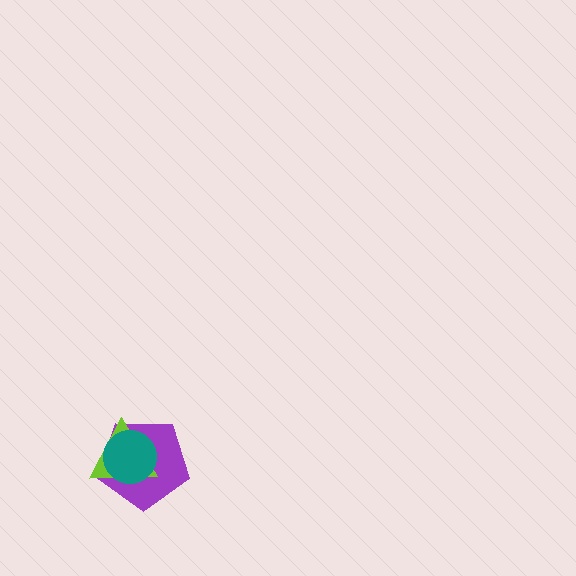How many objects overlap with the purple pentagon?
2 objects overlap with the purple pentagon.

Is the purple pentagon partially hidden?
Yes, it is partially covered by another shape.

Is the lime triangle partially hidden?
Yes, it is partially covered by another shape.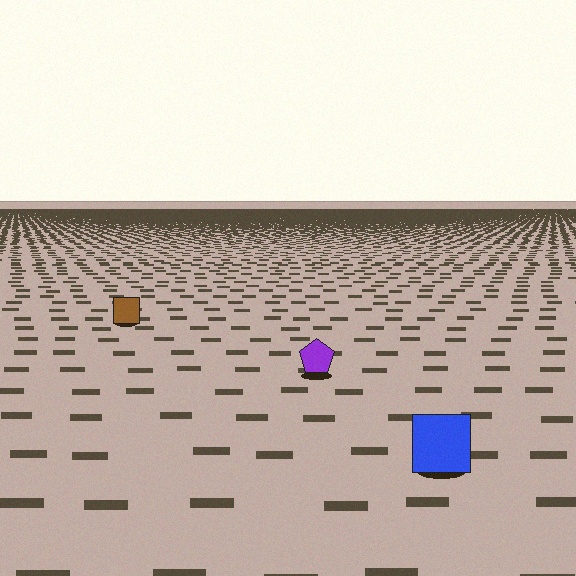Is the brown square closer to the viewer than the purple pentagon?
No. The purple pentagon is closer — you can tell from the texture gradient: the ground texture is coarser near it.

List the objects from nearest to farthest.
From nearest to farthest: the blue square, the purple pentagon, the brown square.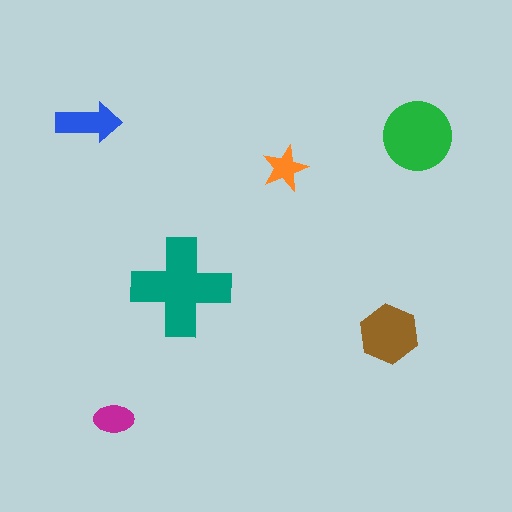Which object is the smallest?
The orange star.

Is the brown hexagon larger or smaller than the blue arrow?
Larger.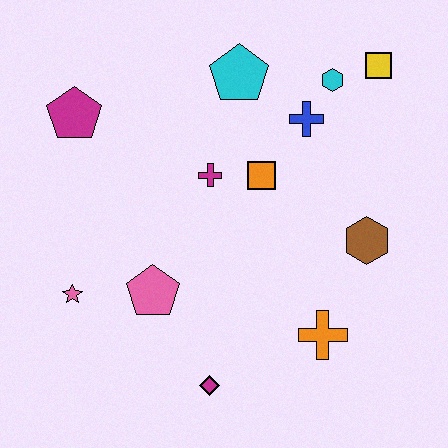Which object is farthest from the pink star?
The yellow square is farthest from the pink star.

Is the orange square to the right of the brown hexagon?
No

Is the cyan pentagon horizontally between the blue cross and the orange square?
No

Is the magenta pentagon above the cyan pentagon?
No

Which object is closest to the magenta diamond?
The pink pentagon is closest to the magenta diamond.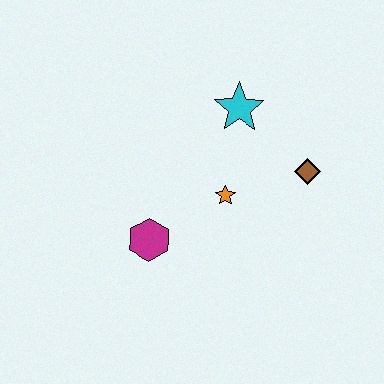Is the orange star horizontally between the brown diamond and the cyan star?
No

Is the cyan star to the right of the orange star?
Yes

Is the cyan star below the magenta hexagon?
No